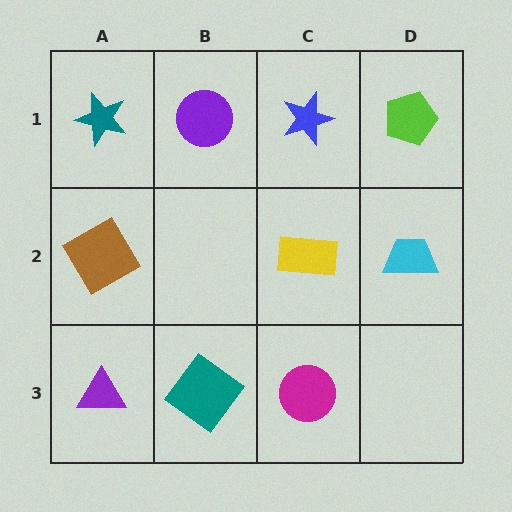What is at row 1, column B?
A purple circle.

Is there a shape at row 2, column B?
No, that cell is empty.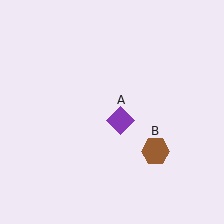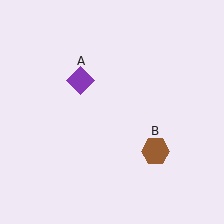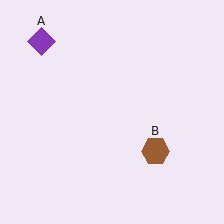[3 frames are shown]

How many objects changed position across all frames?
1 object changed position: purple diamond (object A).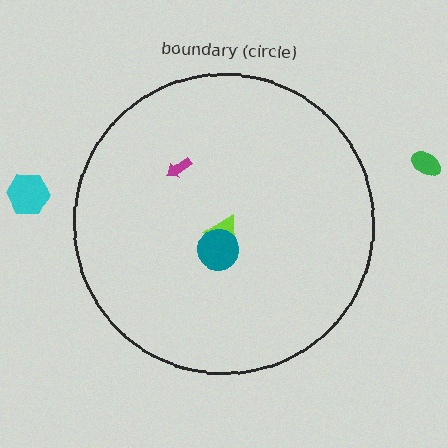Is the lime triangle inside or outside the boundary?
Inside.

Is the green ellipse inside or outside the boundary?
Outside.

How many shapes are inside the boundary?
3 inside, 2 outside.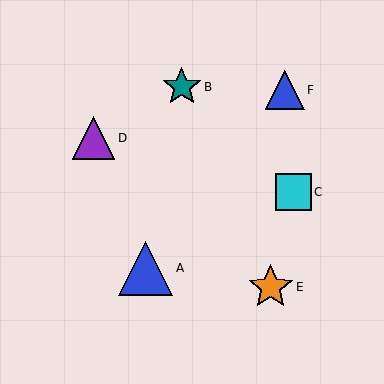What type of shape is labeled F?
Shape F is a blue triangle.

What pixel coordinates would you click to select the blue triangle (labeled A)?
Click at (146, 268) to select the blue triangle A.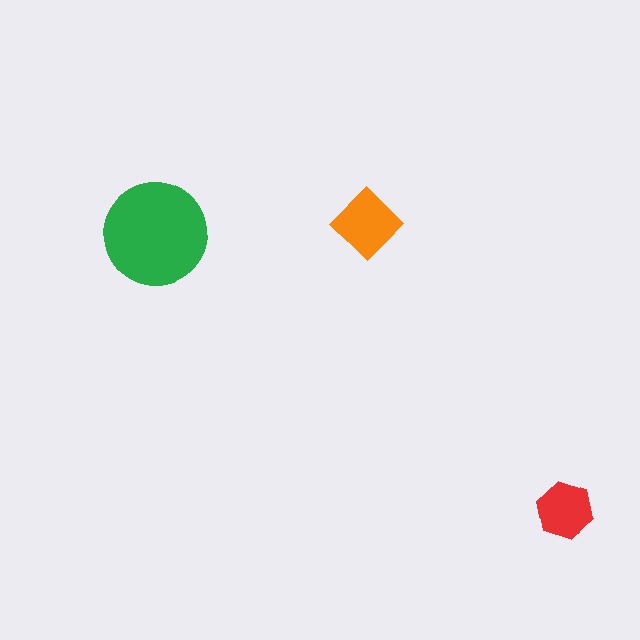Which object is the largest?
The green circle.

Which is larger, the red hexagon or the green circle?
The green circle.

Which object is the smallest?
The red hexagon.